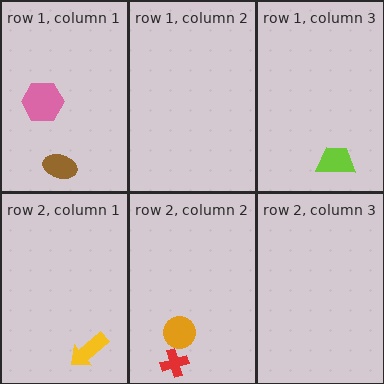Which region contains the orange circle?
The row 2, column 2 region.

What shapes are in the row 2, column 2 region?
The orange circle, the red cross.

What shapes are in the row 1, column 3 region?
The lime trapezoid.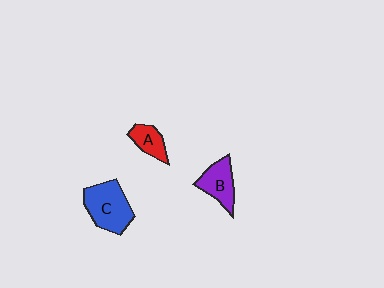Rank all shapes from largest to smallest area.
From largest to smallest: C (blue), B (purple), A (red).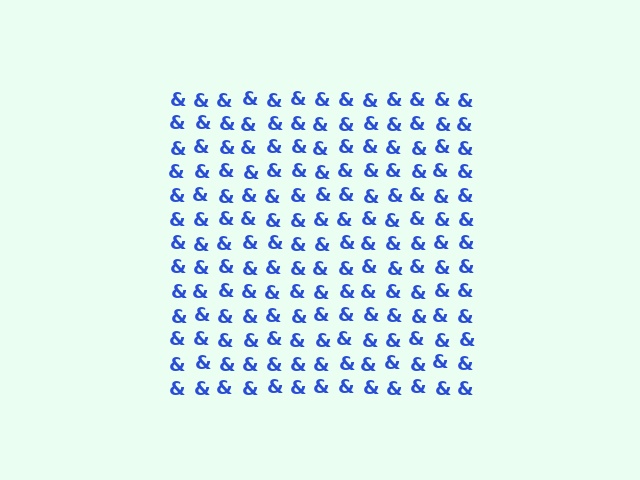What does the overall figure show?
The overall figure shows a square.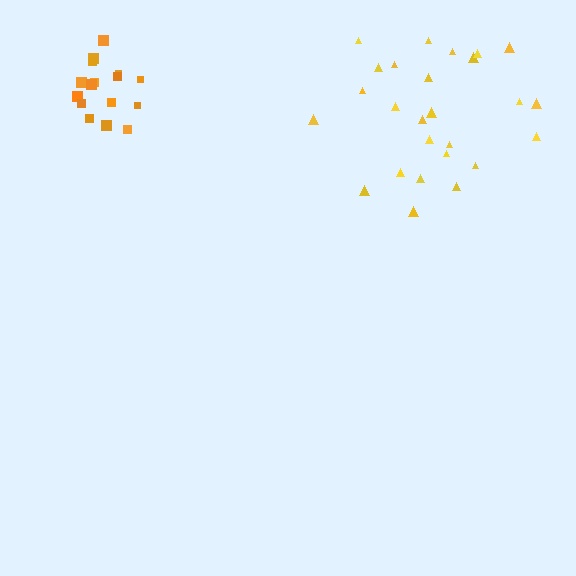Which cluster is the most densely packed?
Orange.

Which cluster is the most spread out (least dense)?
Yellow.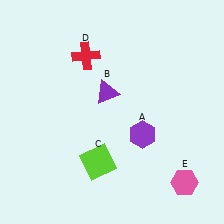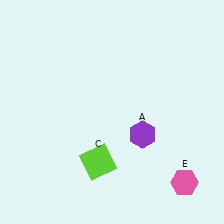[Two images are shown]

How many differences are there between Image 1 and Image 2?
There are 2 differences between the two images.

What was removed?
The purple triangle (B), the red cross (D) were removed in Image 2.